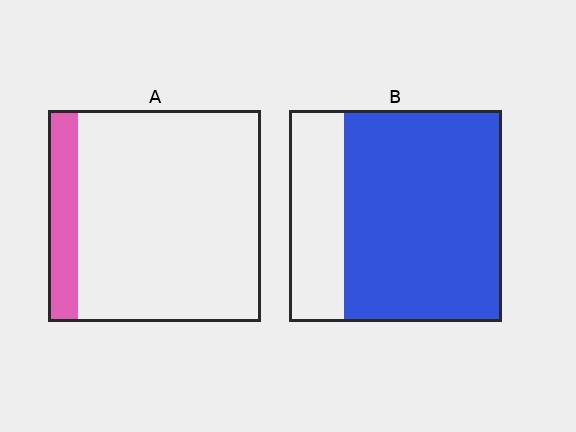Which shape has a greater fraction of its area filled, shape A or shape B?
Shape B.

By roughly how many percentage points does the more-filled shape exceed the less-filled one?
By roughly 60 percentage points (B over A).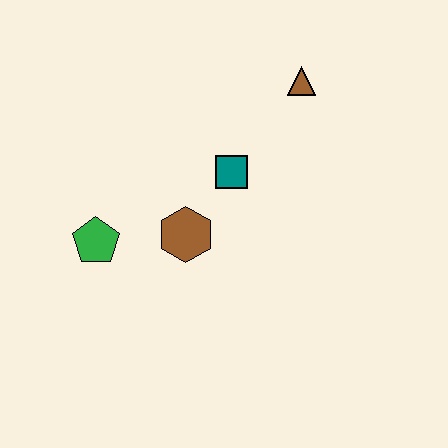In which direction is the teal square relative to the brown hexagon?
The teal square is above the brown hexagon.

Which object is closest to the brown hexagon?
The teal square is closest to the brown hexagon.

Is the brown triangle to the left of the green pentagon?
No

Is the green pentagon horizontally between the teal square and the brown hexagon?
No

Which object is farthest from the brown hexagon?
The brown triangle is farthest from the brown hexagon.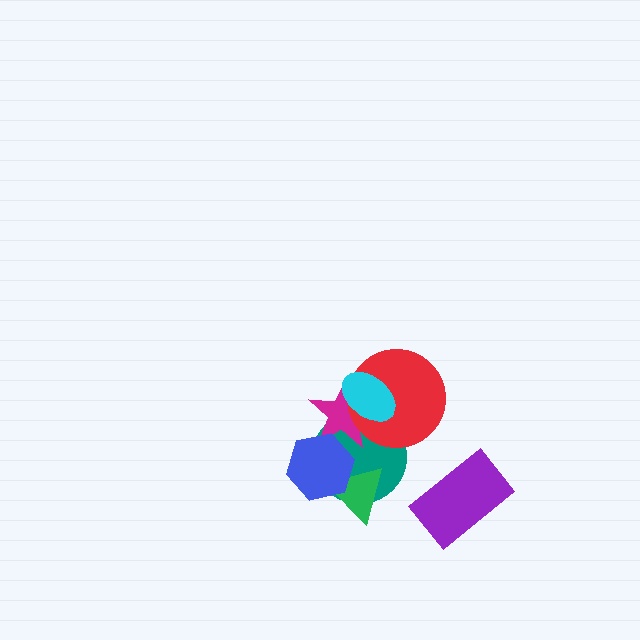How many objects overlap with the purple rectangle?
0 objects overlap with the purple rectangle.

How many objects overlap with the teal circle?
5 objects overlap with the teal circle.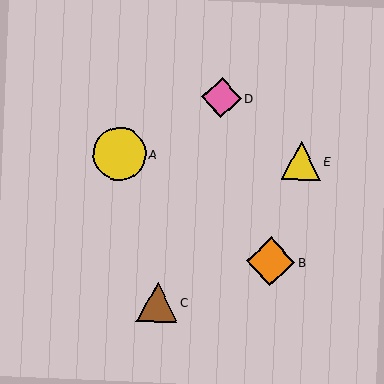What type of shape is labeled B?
Shape B is an orange diamond.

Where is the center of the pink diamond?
The center of the pink diamond is at (221, 98).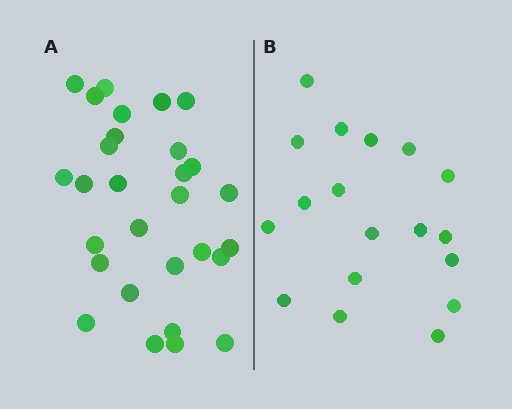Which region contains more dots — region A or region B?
Region A (the left region) has more dots.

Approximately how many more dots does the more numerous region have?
Region A has roughly 12 or so more dots than region B.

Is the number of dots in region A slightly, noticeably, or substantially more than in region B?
Region A has substantially more. The ratio is roughly 1.6 to 1.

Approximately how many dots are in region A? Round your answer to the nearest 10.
About 30 dots. (The exact count is 29, which rounds to 30.)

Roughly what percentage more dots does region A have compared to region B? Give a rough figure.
About 60% more.